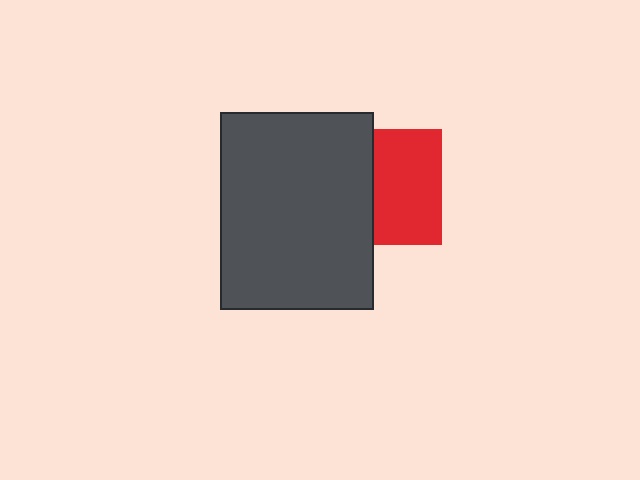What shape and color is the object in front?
The object in front is a dark gray rectangle.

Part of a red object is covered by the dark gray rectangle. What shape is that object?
It is a square.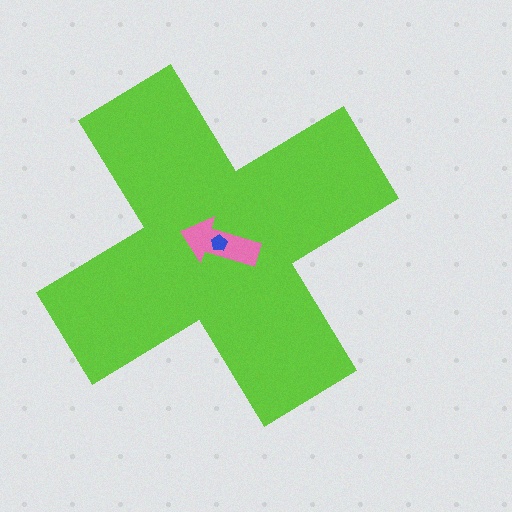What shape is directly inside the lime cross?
The pink arrow.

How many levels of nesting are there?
3.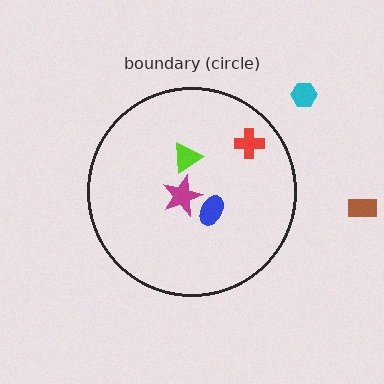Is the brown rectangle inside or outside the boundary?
Outside.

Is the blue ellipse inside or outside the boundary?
Inside.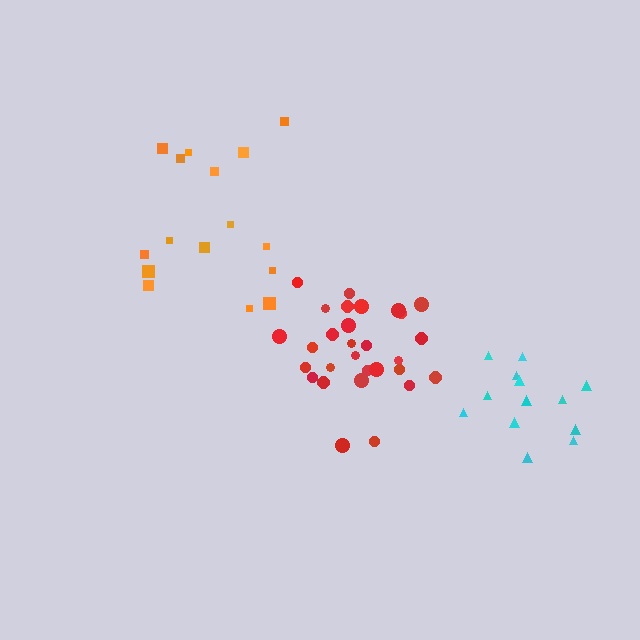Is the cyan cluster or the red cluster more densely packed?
Red.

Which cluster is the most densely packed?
Red.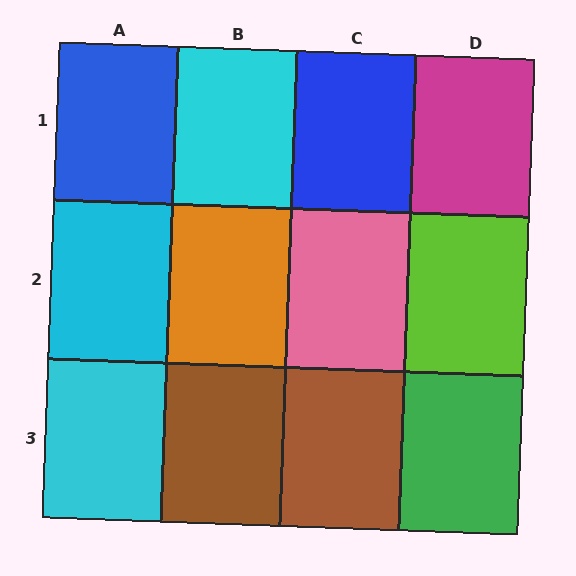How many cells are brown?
2 cells are brown.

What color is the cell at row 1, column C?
Blue.